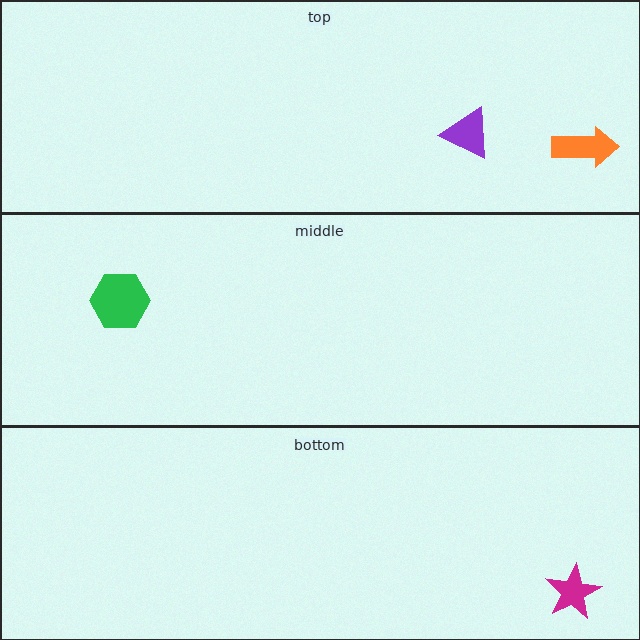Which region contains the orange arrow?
The top region.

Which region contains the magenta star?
The bottom region.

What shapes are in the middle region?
The green hexagon.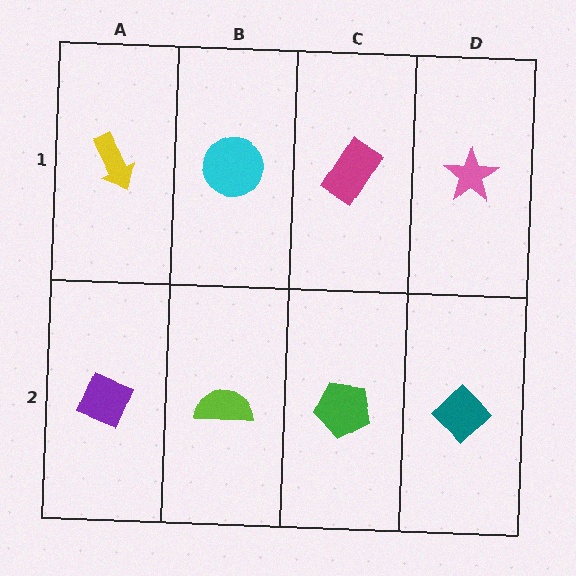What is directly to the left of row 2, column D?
A green pentagon.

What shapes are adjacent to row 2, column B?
A cyan circle (row 1, column B), a purple diamond (row 2, column A), a green pentagon (row 2, column C).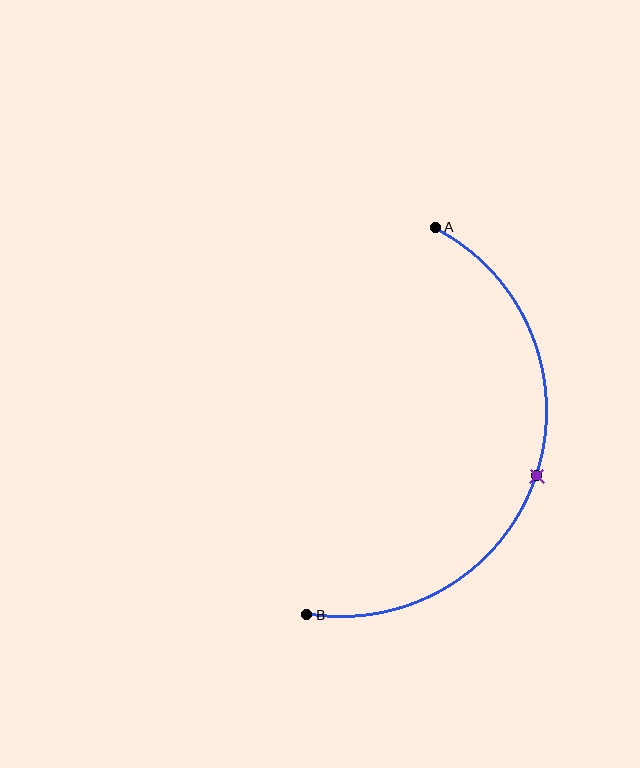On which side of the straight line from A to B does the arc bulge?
The arc bulges to the right of the straight line connecting A and B.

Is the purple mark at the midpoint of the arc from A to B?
Yes. The purple mark lies on the arc at equal arc-length from both A and B — it is the arc midpoint.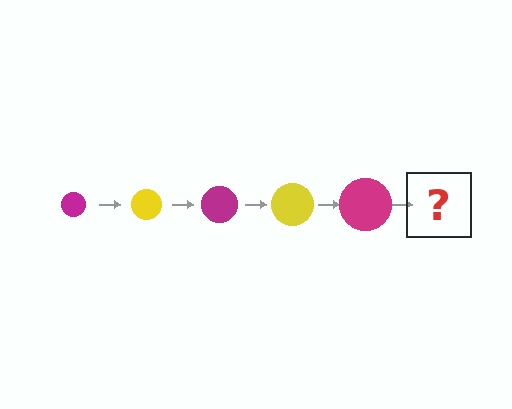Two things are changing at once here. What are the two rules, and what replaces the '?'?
The two rules are that the circle grows larger each step and the color cycles through magenta and yellow. The '?' should be a yellow circle, larger than the previous one.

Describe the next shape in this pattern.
It should be a yellow circle, larger than the previous one.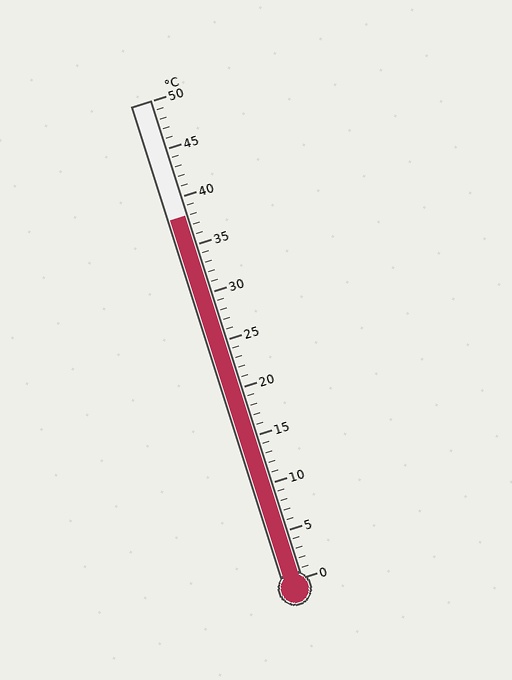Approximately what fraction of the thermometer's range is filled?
The thermometer is filled to approximately 75% of its range.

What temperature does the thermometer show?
The thermometer shows approximately 38°C.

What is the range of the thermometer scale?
The thermometer scale ranges from 0°C to 50°C.